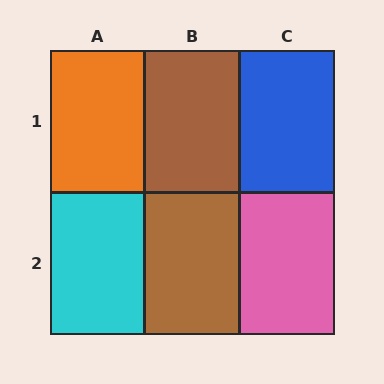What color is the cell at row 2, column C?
Pink.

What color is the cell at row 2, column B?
Brown.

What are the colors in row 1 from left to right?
Orange, brown, blue.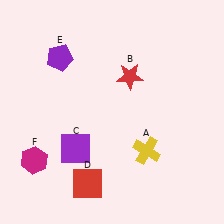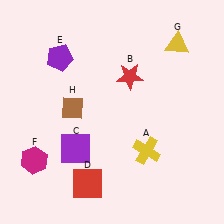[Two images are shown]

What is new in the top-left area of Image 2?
A brown diamond (H) was added in the top-left area of Image 2.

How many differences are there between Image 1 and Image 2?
There are 2 differences between the two images.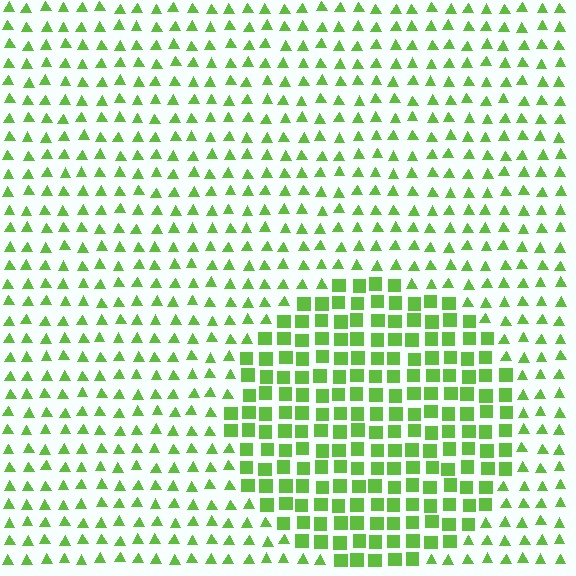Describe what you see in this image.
The image is filled with small lime elements arranged in a uniform grid. A circle-shaped region contains squares, while the surrounding area contains triangles. The boundary is defined purely by the change in element shape.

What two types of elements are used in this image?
The image uses squares inside the circle region and triangles outside it.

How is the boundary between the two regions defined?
The boundary is defined by a change in element shape: squares inside vs. triangles outside. All elements share the same color and spacing.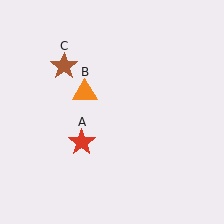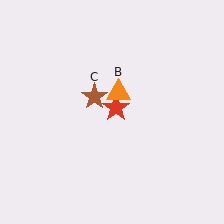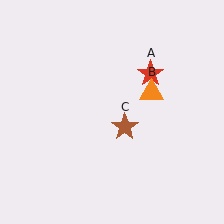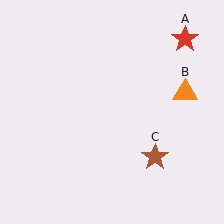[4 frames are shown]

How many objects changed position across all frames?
3 objects changed position: red star (object A), orange triangle (object B), brown star (object C).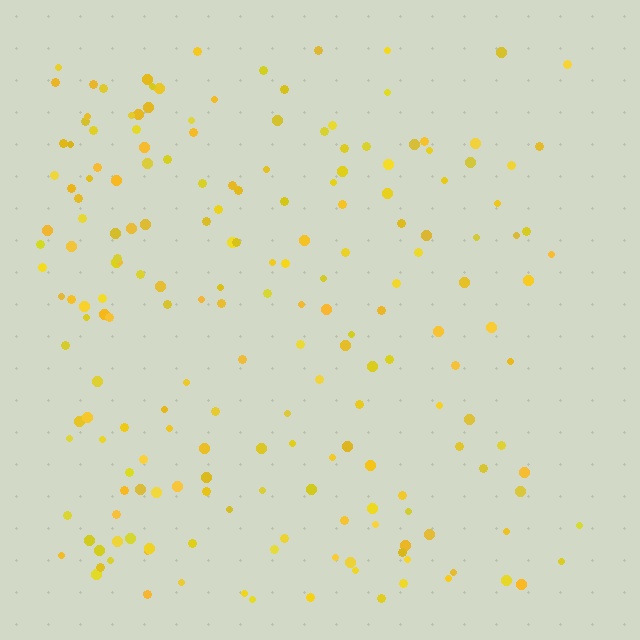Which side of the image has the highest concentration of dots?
The left.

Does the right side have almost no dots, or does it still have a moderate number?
Still a moderate number, just noticeably fewer than the left.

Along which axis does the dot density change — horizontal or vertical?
Horizontal.